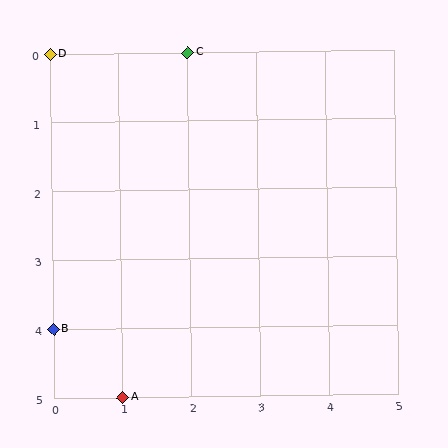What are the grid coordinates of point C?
Point C is at grid coordinates (2, 0).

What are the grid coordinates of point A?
Point A is at grid coordinates (1, 5).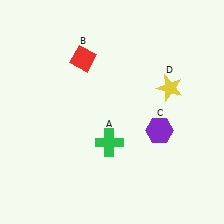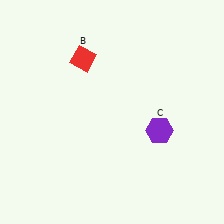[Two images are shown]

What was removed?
The yellow star (D), the green cross (A) were removed in Image 2.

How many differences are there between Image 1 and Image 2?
There are 2 differences between the two images.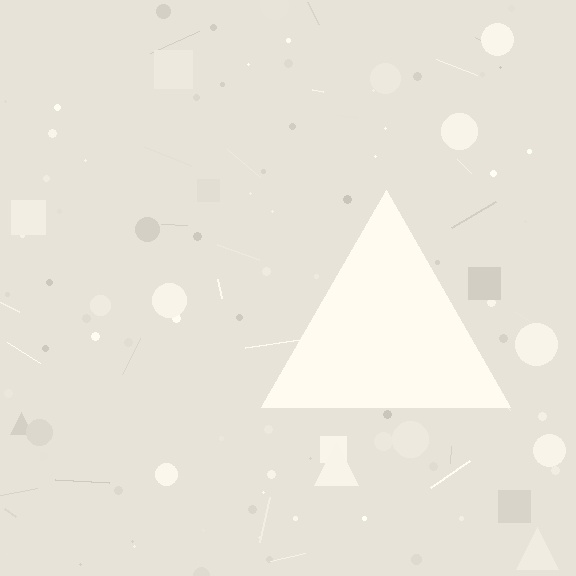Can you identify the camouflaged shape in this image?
The camouflaged shape is a triangle.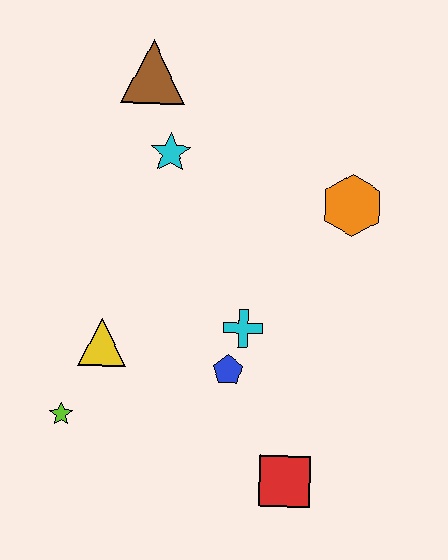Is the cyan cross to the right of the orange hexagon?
No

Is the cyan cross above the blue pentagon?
Yes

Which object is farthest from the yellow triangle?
The orange hexagon is farthest from the yellow triangle.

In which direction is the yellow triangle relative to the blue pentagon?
The yellow triangle is to the left of the blue pentagon.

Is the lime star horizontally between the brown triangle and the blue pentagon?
No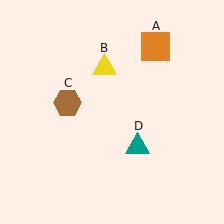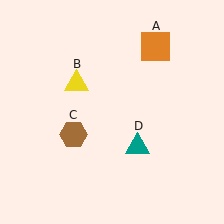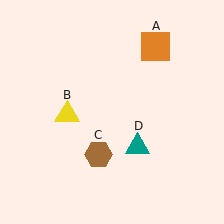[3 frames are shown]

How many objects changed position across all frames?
2 objects changed position: yellow triangle (object B), brown hexagon (object C).